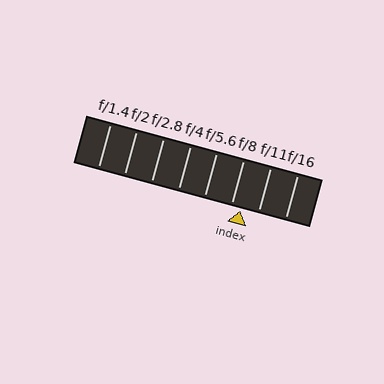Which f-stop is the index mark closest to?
The index mark is closest to f/8.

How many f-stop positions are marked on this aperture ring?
There are 8 f-stop positions marked.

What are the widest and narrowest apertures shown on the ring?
The widest aperture shown is f/1.4 and the narrowest is f/16.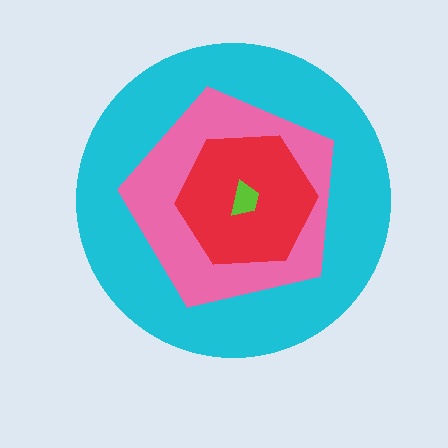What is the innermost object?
The lime trapezoid.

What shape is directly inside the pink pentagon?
The red hexagon.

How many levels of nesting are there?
4.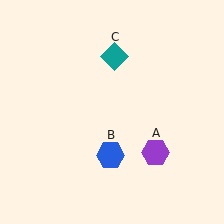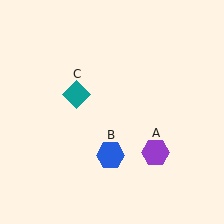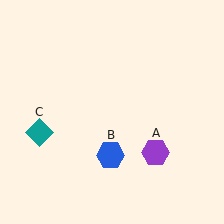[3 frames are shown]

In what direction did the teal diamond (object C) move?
The teal diamond (object C) moved down and to the left.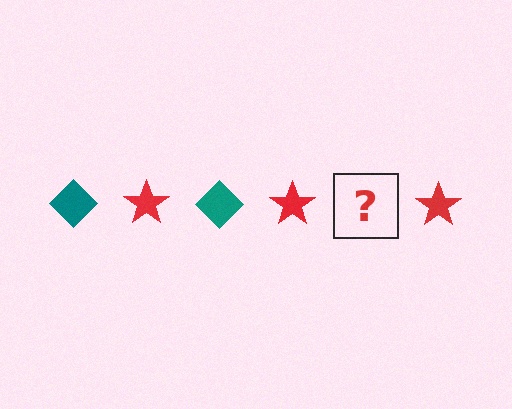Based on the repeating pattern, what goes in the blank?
The blank should be a teal diamond.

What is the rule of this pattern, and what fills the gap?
The rule is that the pattern alternates between teal diamond and red star. The gap should be filled with a teal diamond.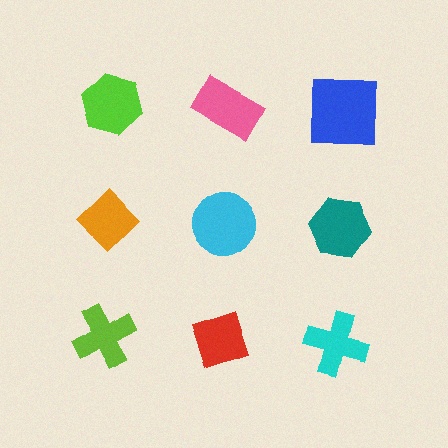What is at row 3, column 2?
A red diamond.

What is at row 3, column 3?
A cyan cross.